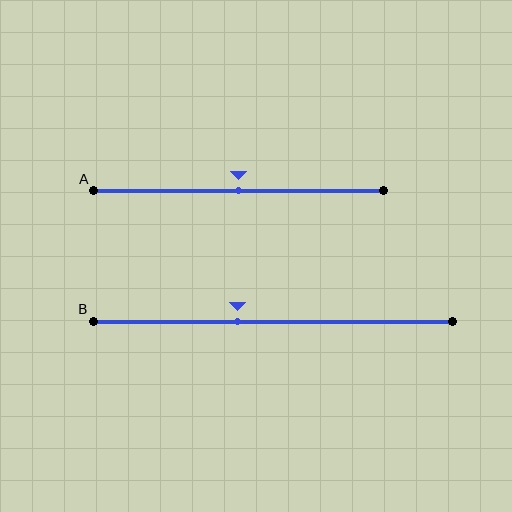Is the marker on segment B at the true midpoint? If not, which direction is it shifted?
No, the marker on segment B is shifted to the left by about 10% of the segment length.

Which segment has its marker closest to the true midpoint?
Segment A has its marker closest to the true midpoint.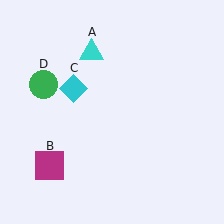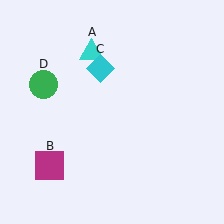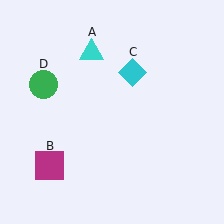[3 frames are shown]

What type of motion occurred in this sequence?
The cyan diamond (object C) rotated clockwise around the center of the scene.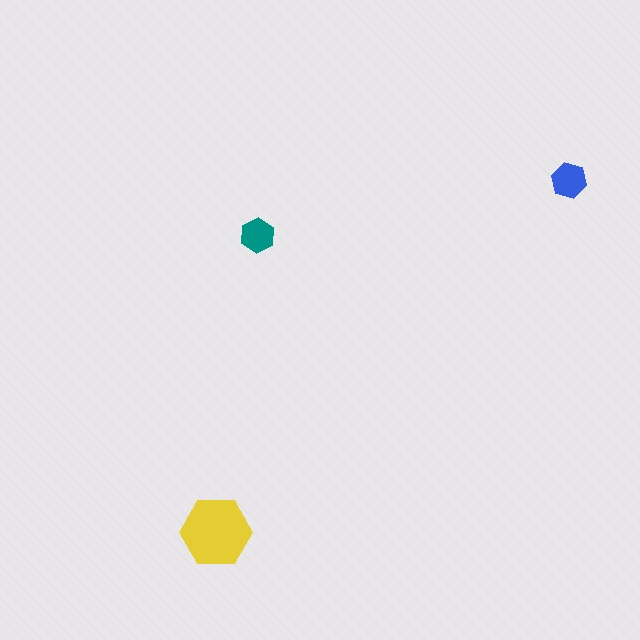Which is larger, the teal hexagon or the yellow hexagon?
The yellow one.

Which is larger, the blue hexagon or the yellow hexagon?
The yellow one.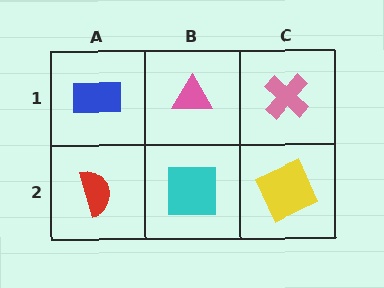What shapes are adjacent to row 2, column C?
A pink cross (row 1, column C), a cyan square (row 2, column B).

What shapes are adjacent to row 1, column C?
A yellow square (row 2, column C), a pink triangle (row 1, column B).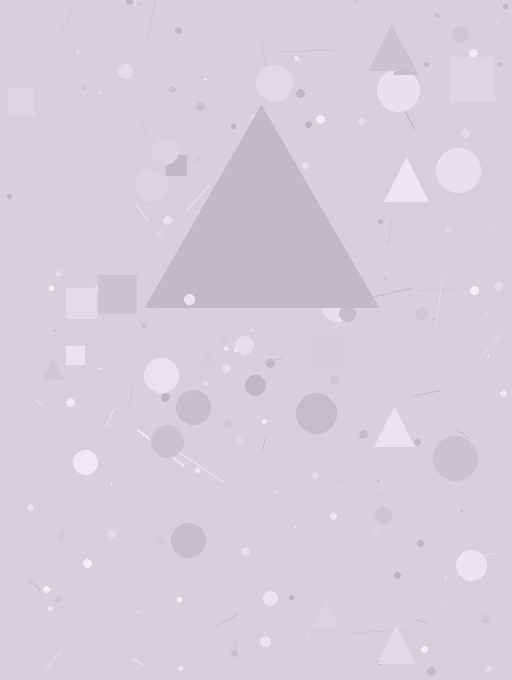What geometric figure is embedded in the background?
A triangle is embedded in the background.